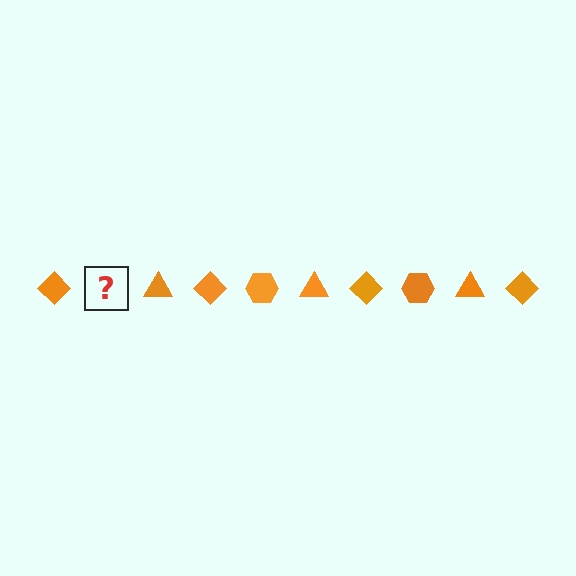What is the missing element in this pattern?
The missing element is an orange hexagon.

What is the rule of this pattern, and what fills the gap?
The rule is that the pattern cycles through diamond, hexagon, triangle shapes in orange. The gap should be filled with an orange hexagon.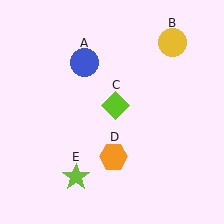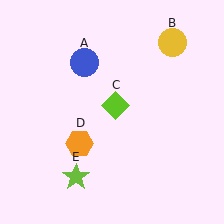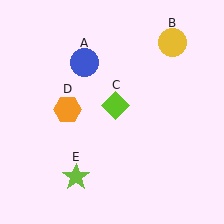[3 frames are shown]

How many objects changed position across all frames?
1 object changed position: orange hexagon (object D).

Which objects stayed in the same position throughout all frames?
Blue circle (object A) and yellow circle (object B) and lime diamond (object C) and lime star (object E) remained stationary.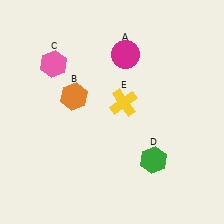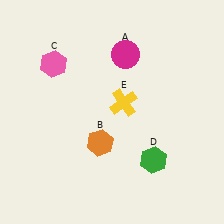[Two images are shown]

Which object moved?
The orange hexagon (B) moved down.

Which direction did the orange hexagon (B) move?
The orange hexagon (B) moved down.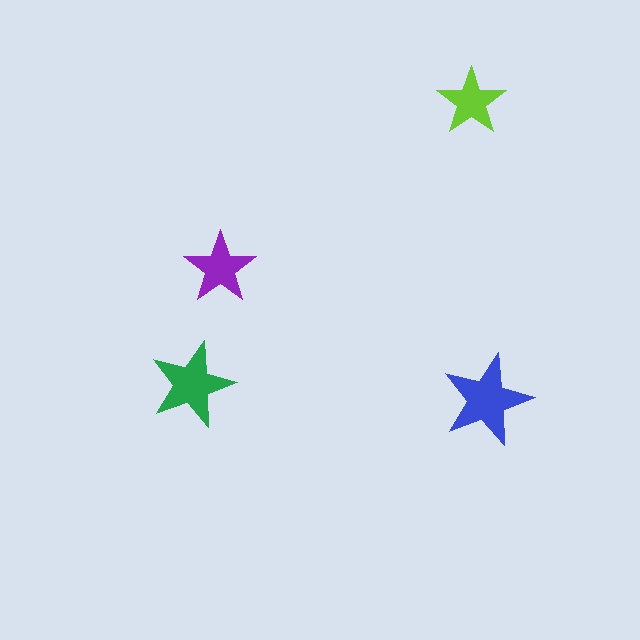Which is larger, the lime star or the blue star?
The blue one.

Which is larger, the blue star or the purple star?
The blue one.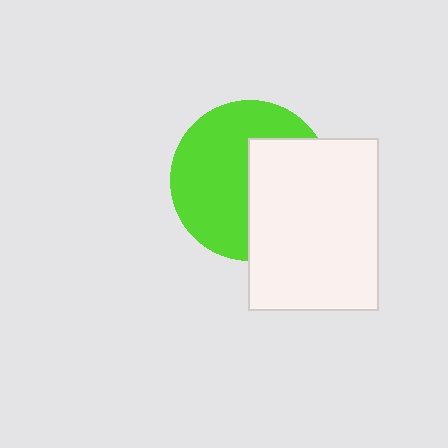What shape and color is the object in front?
The object in front is a white rectangle.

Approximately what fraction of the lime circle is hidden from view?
Roughly 43% of the lime circle is hidden behind the white rectangle.